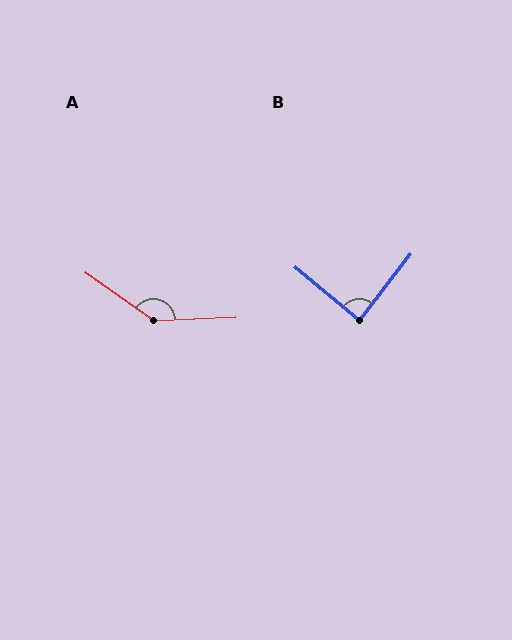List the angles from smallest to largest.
B (88°), A (142°).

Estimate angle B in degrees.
Approximately 88 degrees.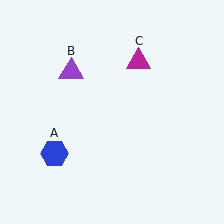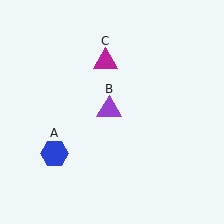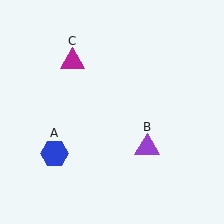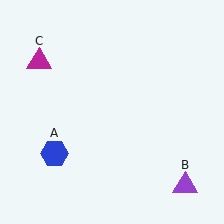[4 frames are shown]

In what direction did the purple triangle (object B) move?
The purple triangle (object B) moved down and to the right.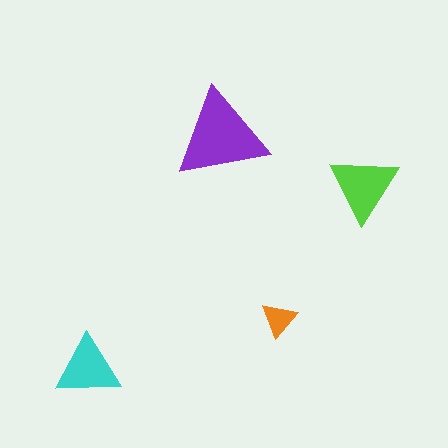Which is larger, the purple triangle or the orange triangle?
The purple one.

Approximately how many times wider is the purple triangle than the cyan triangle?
About 1.5 times wider.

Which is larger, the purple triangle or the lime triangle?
The purple one.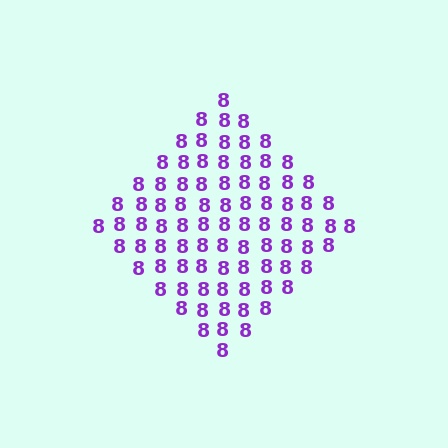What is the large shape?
The large shape is a diamond.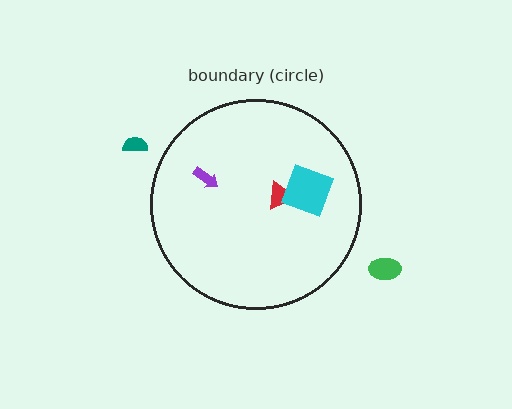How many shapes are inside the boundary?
3 inside, 2 outside.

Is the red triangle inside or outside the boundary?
Inside.